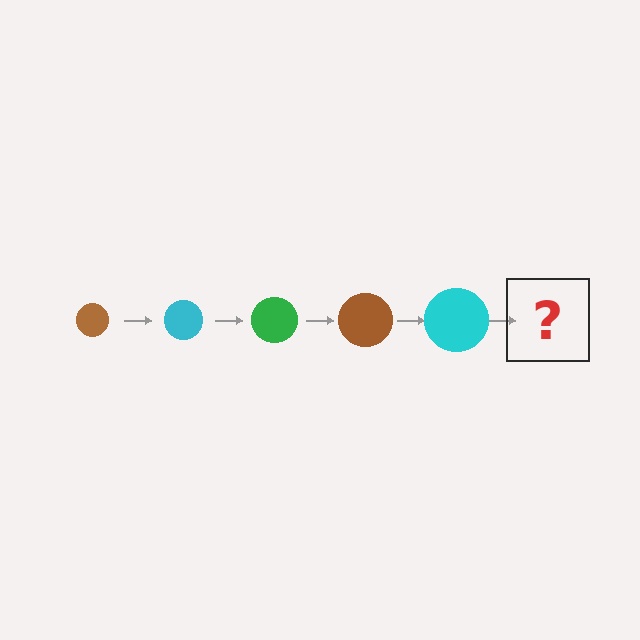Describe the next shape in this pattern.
It should be a green circle, larger than the previous one.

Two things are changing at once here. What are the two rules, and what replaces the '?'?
The two rules are that the circle grows larger each step and the color cycles through brown, cyan, and green. The '?' should be a green circle, larger than the previous one.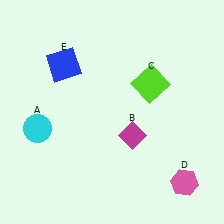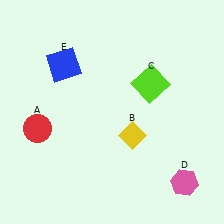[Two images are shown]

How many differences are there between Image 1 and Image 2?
There are 2 differences between the two images.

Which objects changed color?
A changed from cyan to red. B changed from magenta to yellow.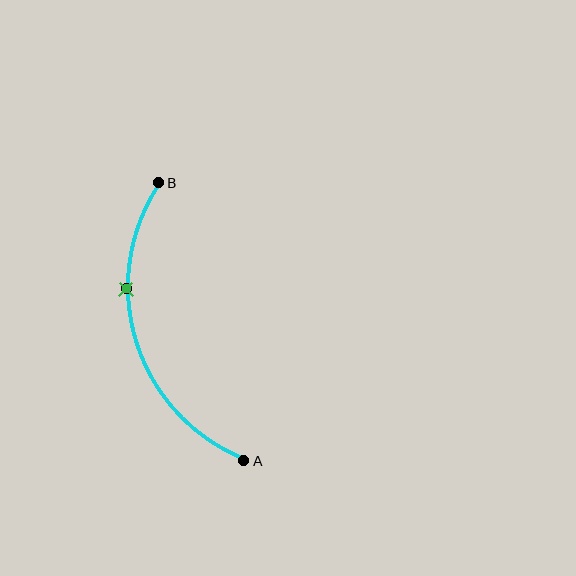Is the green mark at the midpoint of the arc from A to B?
No. The green mark lies on the arc but is closer to endpoint B. The arc midpoint would be at the point on the curve equidistant along the arc from both A and B.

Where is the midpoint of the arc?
The arc midpoint is the point on the curve farthest from the straight line joining A and B. It sits to the left of that line.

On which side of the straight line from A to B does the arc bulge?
The arc bulges to the left of the straight line connecting A and B.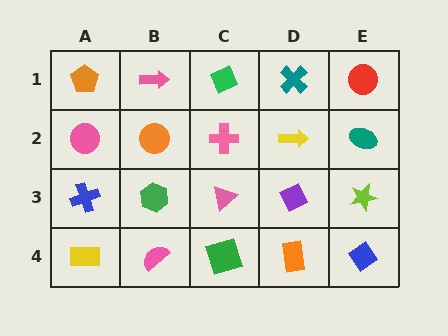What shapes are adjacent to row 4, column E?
A lime star (row 3, column E), an orange rectangle (row 4, column D).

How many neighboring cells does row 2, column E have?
3.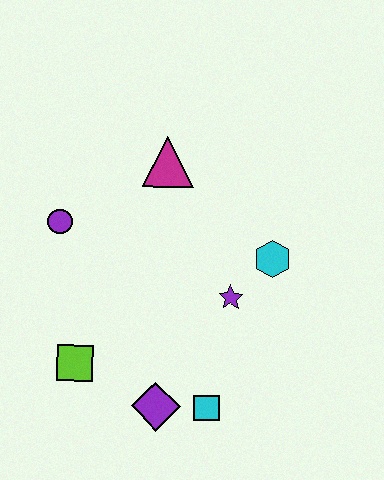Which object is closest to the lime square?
The purple diamond is closest to the lime square.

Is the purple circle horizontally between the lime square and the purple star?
No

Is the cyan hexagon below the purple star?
No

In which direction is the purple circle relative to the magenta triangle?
The purple circle is to the left of the magenta triangle.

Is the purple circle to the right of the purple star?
No